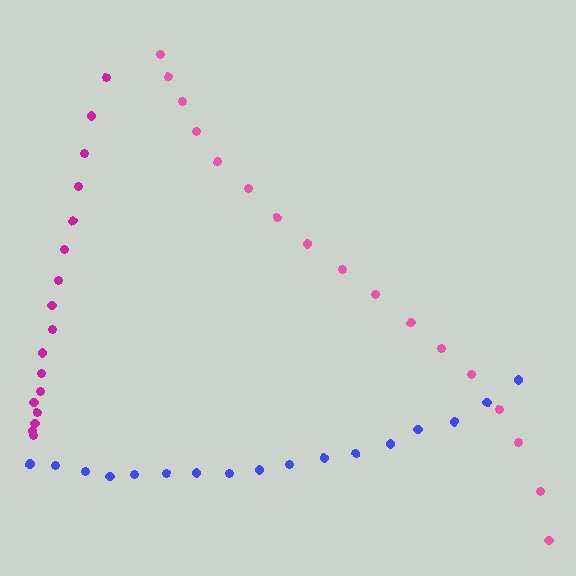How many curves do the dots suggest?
There are 3 distinct paths.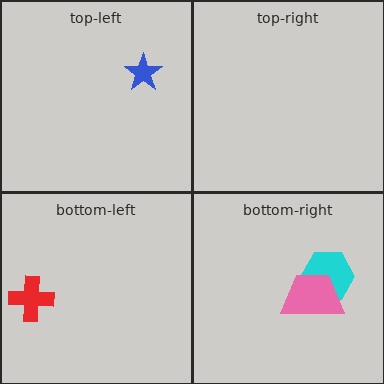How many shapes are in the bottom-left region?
1.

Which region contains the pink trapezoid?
The bottom-right region.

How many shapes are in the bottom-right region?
2.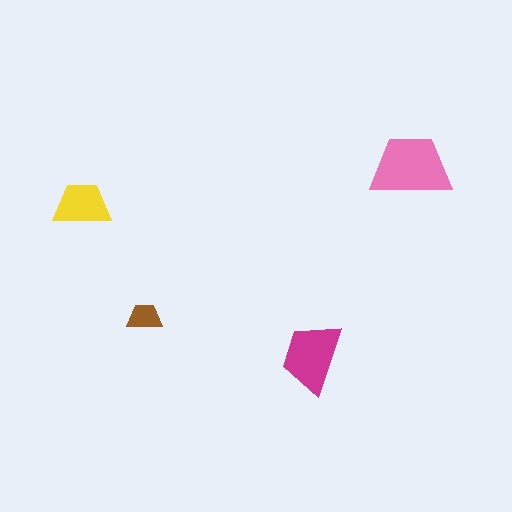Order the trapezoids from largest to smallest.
the pink one, the magenta one, the yellow one, the brown one.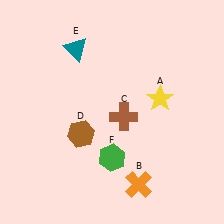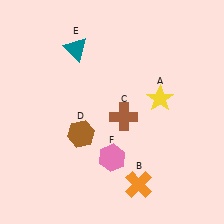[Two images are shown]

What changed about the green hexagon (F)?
In Image 1, F is green. In Image 2, it changed to pink.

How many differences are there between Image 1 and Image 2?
There is 1 difference between the two images.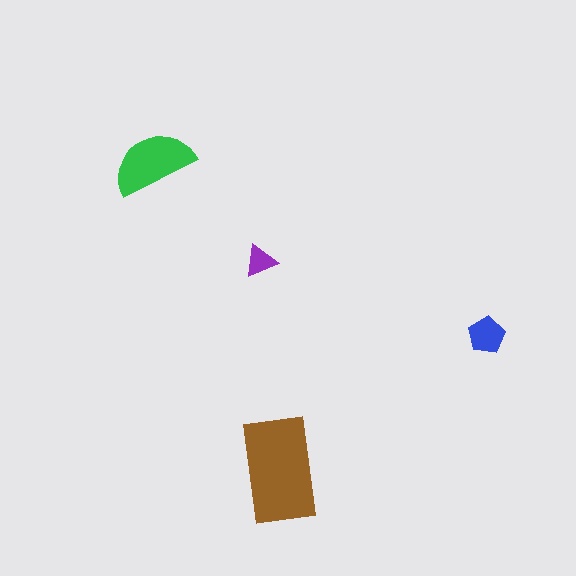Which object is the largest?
The brown rectangle.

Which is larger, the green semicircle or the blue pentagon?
The green semicircle.